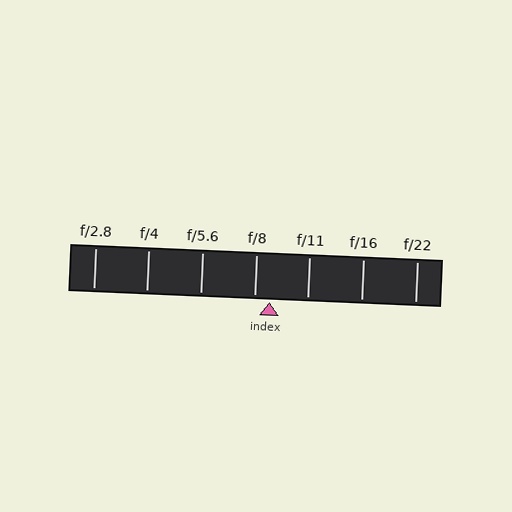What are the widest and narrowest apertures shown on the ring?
The widest aperture shown is f/2.8 and the narrowest is f/22.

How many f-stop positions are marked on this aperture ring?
There are 7 f-stop positions marked.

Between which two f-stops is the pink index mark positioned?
The index mark is between f/8 and f/11.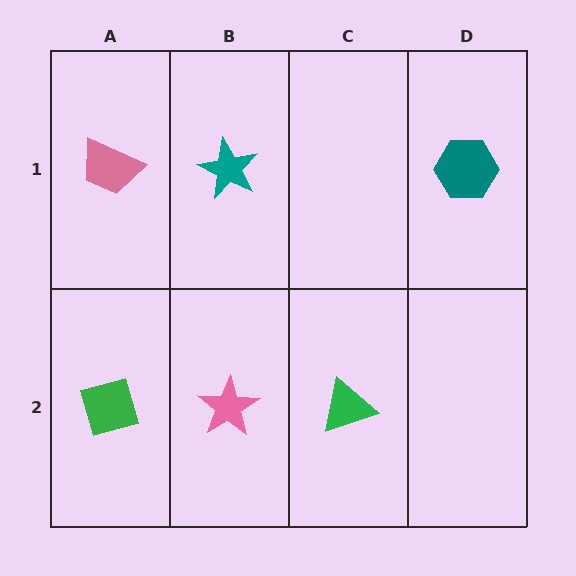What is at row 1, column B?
A teal star.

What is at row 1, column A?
A pink trapezoid.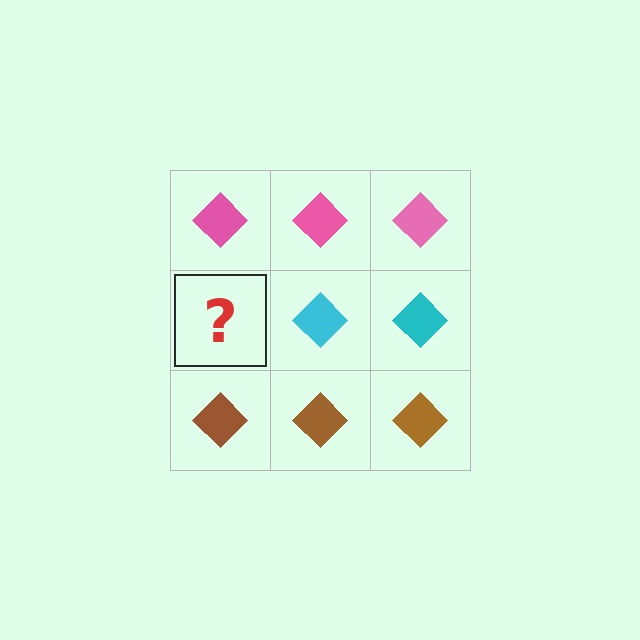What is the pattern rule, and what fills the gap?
The rule is that each row has a consistent color. The gap should be filled with a cyan diamond.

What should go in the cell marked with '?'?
The missing cell should contain a cyan diamond.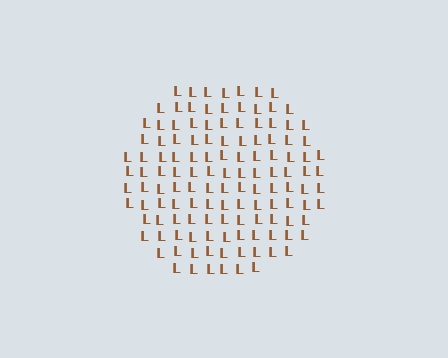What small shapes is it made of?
It is made of small letter L's.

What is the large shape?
The large shape is a circle.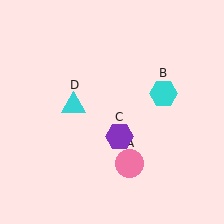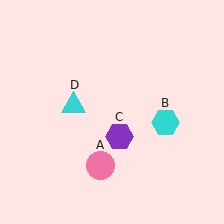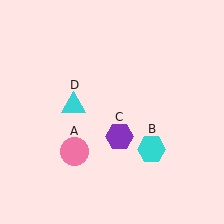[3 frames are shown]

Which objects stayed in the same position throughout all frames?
Purple hexagon (object C) and cyan triangle (object D) remained stationary.